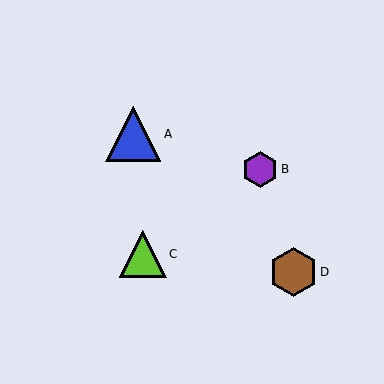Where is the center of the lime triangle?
The center of the lime triangle is at (143, 254).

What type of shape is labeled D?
Shape D is a brown hexagon.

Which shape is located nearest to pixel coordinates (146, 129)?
The blue triangle (labeled A) at (133, 134) is nearest to that location.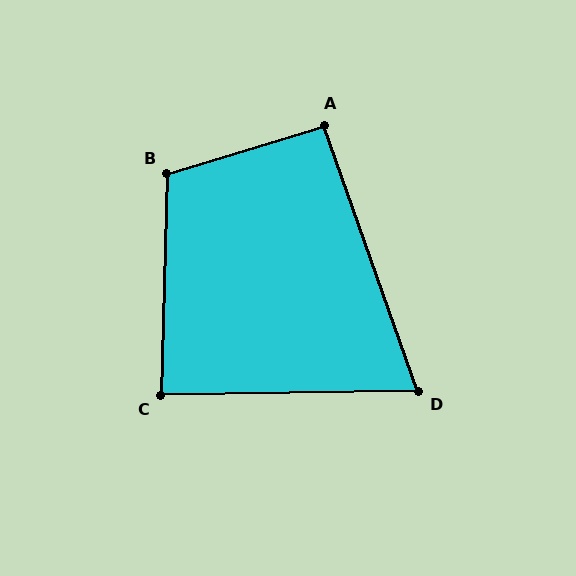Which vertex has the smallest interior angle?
D, at approximately 71 degrees.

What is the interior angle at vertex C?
Approximately 88 degrees (approximately right).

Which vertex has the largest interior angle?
B, at approximately 109 degrees.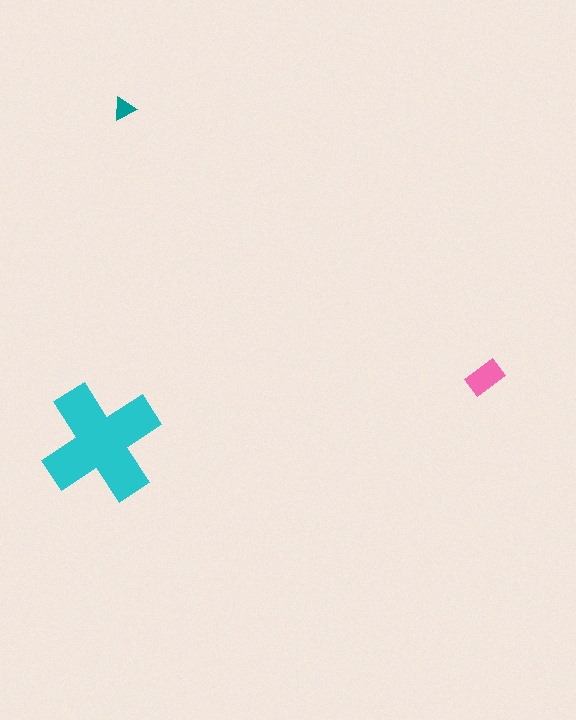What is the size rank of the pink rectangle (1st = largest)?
2nd.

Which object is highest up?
The teal triangle is topmost.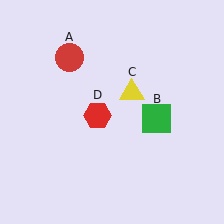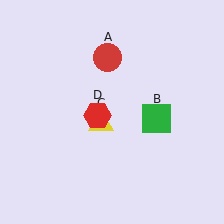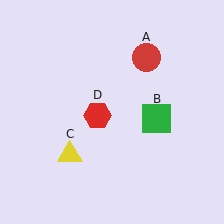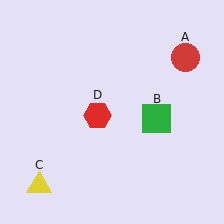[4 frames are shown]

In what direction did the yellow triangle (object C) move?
The yellow triangle (object C) moved down and to the left.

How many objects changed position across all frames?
2 objects changed position: red circle (object A), yellow triangle (object C).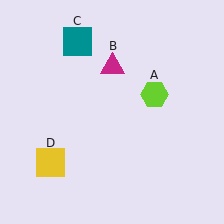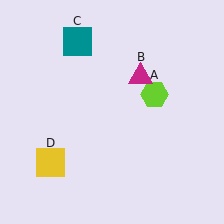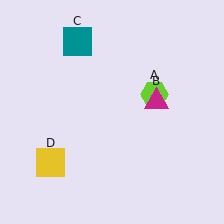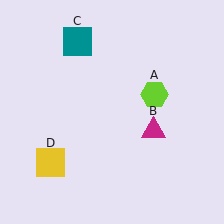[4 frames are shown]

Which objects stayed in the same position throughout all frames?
Lime hexagon (object A) and teal square (object C) and yellow square (object D) remained stationary.